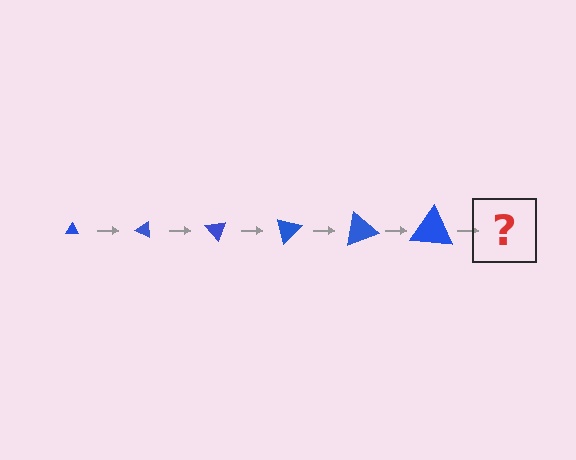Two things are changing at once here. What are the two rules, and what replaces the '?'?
The two rules are that the triangle grows larger each step and it rotates 25 degrees each step. The '?' should be a triangle, larger than the previous one and rotated 150 degrees from the start.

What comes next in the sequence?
The next element should be a triangle, larger than the previous one and rotated 150 degrees from the start.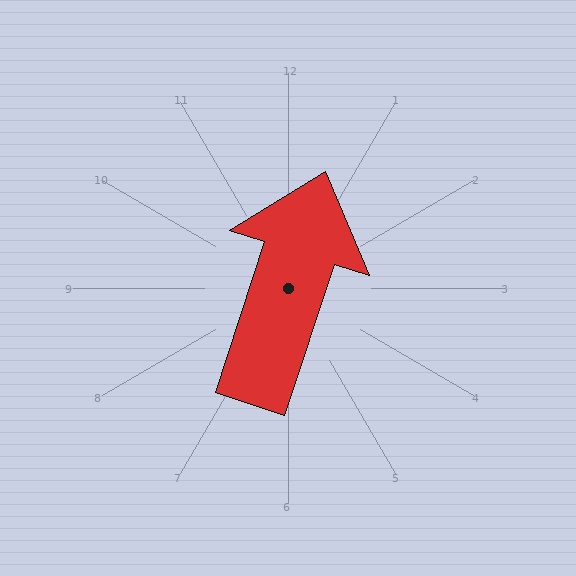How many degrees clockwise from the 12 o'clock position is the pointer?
Approximately 18 degrees.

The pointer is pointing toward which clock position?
Roughly 1 o'clock.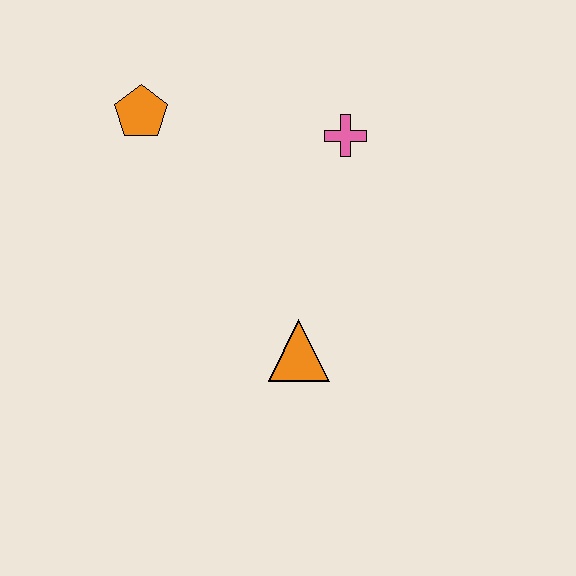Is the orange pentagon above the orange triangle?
Yes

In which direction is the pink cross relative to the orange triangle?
The pink cross is above the orange triangle.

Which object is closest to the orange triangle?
The pink cross is closest to the orange triangle.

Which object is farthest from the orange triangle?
The orange pentagon is farthest from the orange triangle.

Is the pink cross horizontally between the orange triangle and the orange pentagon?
No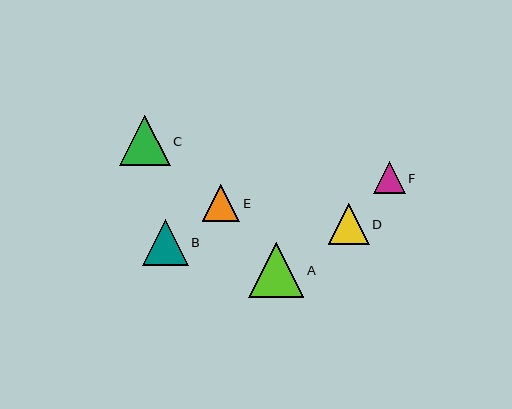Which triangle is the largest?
Triangle A is the largest with a size of approximately 55 pixels.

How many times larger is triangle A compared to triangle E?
Triangle A is approximately 1.5 times the size of triangle E.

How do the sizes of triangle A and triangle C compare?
Triangle A and triangle C are approximately the same size.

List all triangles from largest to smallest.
From largest to smallest: A, C, B, D, E, F.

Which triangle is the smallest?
Triangle F is the smallest with a size of approximately 32 pixels.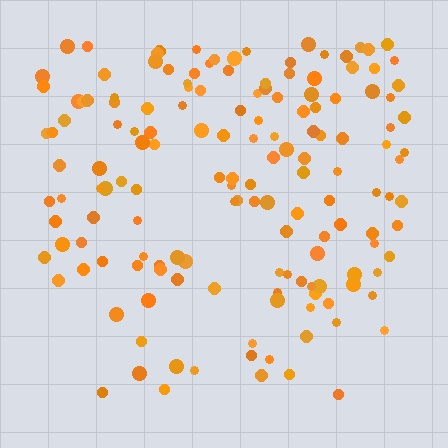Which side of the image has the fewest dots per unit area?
The bottom.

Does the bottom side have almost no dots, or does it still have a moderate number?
Still a moderate number, just noticeably fewer than the top.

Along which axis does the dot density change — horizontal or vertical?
Vertical.